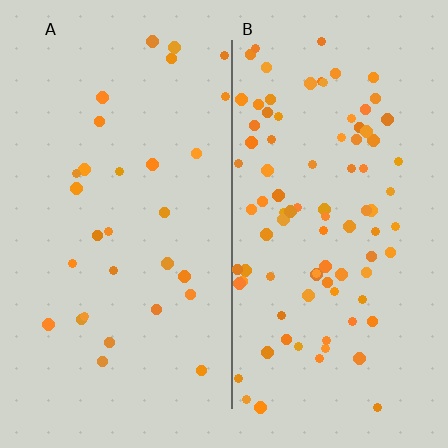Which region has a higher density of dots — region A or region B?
B (the right).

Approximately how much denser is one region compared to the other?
Approximately 3.1× — region B over region A.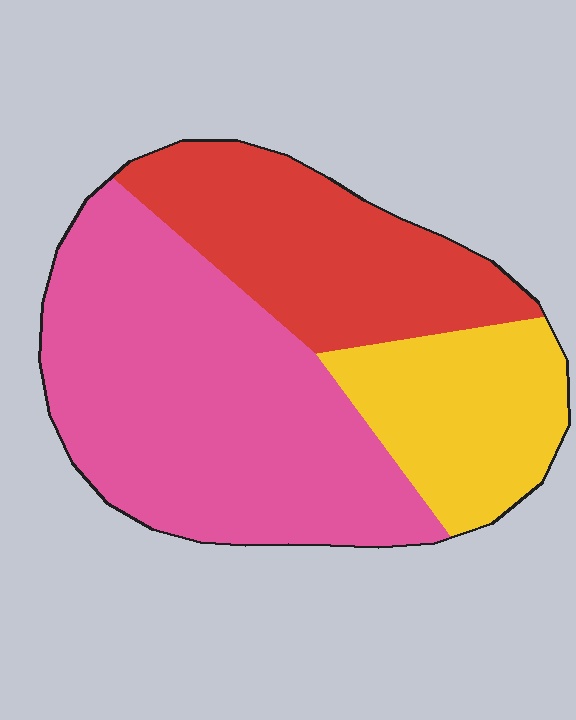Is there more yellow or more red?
Red.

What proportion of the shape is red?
Red takes up about one quarter (1/4) of the shape.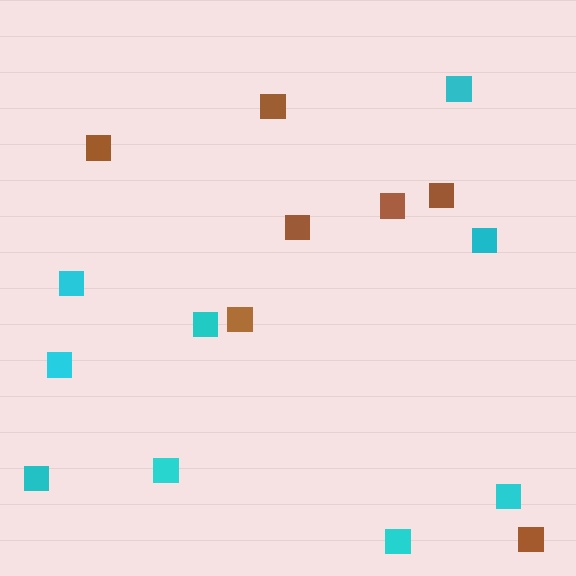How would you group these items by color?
There are 2 groups: one group of brown squares (7) and one group of cyan squares (9).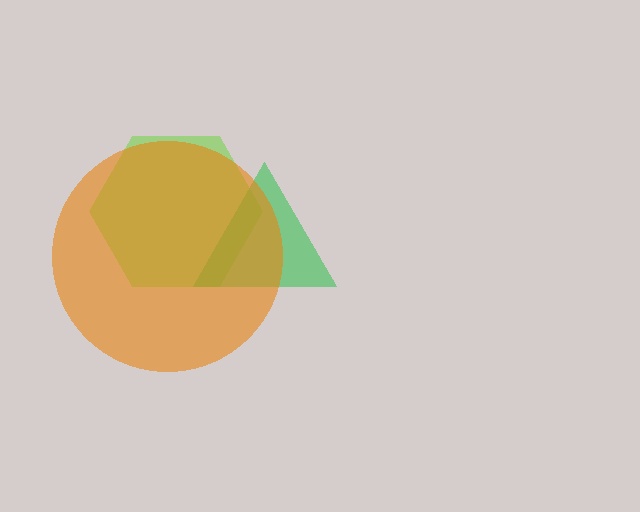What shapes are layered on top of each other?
The layered shapes are: a lime hexagon, a green triangle, an orange circle.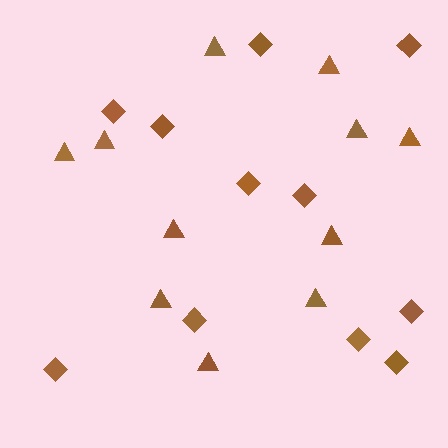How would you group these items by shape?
There are 2 groups: one group of triangles (11) and one group of diamonds (11).